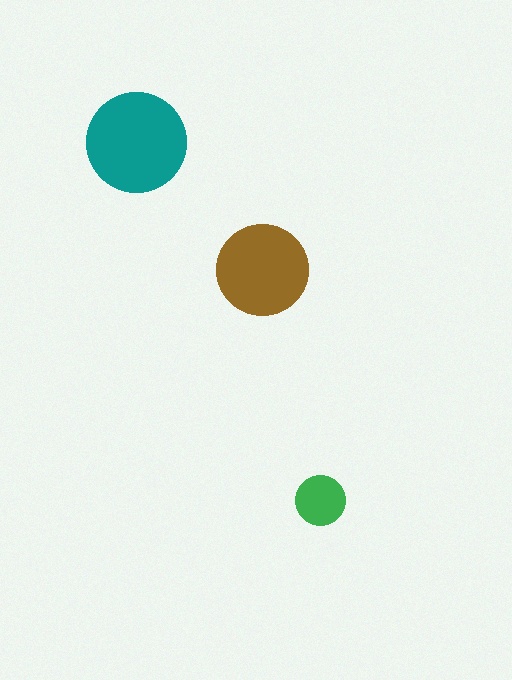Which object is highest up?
The teal circle is topmost.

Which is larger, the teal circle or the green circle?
The teal one.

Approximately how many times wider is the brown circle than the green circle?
About 2 times wider.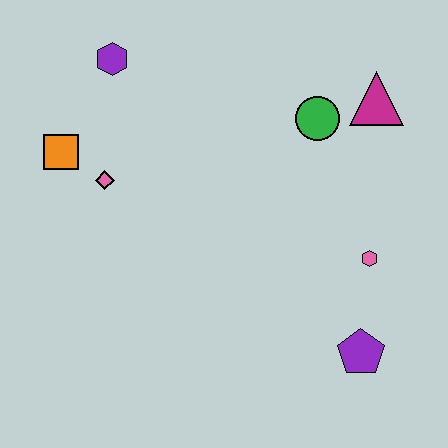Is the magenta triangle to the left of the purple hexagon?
No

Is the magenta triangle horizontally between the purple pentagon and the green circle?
No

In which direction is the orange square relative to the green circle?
The orange square is to the left of the green circle.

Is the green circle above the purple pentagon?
Yes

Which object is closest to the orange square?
The pink diamond is closest to the orange square.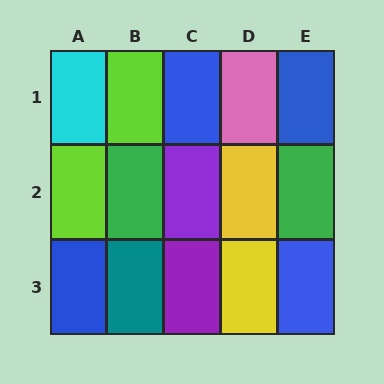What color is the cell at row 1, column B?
Lime.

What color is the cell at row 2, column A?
Lime.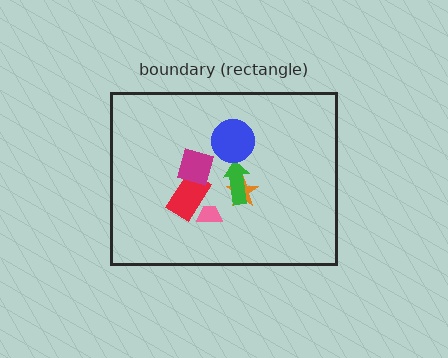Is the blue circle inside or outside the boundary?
Inside.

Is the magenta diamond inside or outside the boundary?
Inside.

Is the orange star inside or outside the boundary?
Inside.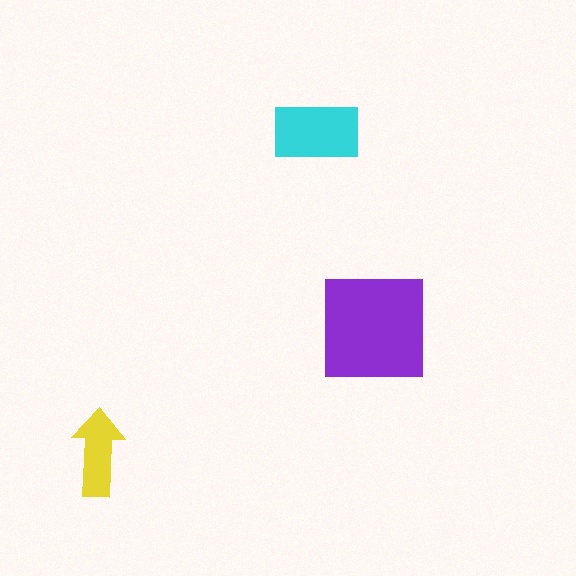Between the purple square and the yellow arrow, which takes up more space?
The purple square.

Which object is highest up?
The cyan rectangle is topmost.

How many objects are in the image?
There are 3 objects in the image.